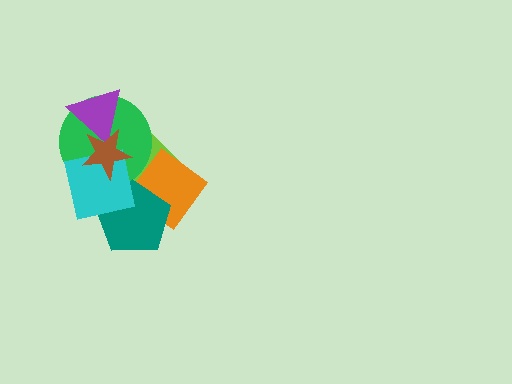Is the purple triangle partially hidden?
Yes, it is partially covered by another shape.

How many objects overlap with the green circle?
5 objects overlap with the green circle.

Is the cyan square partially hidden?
Yes, it is partially covered by another shape.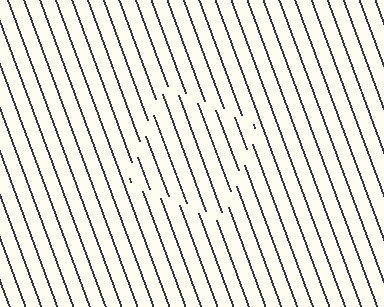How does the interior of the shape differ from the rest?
The interior of the shape contains the same grating, shifted by half a period — the contour is defined by the phase discontinuity where line-ends from the inner and outer gratings abut.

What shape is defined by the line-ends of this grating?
An illusory square. The interior of the shape contains the same grating, shifted by half a period — the contour is defined by the phase discontinuity where line-ends from the inner and outer gratings abut.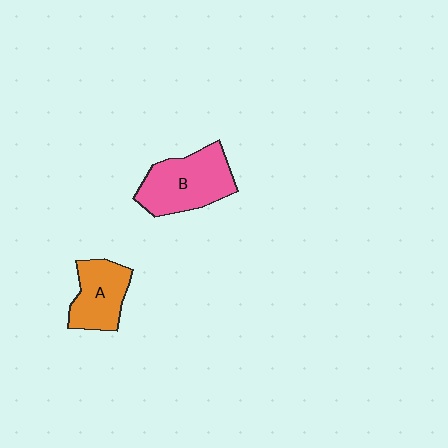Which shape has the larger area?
Shape B (pink).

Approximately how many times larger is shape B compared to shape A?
Approximately 1.4 times.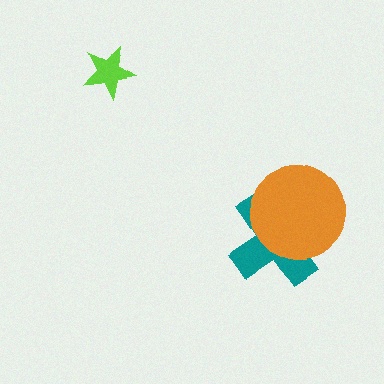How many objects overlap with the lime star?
0 objects overlap with the lime star.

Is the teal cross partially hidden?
Yes, it is partially covered by another shape.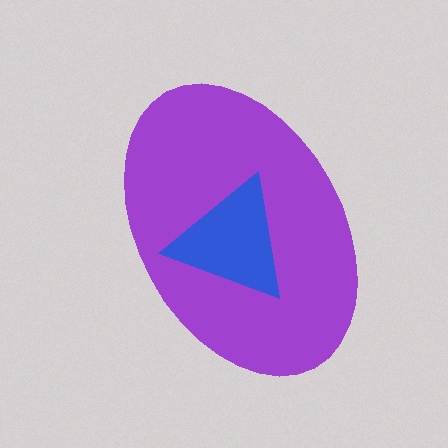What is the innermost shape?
The blue triangle.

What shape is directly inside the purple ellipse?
The blue triangle.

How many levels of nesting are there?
2.